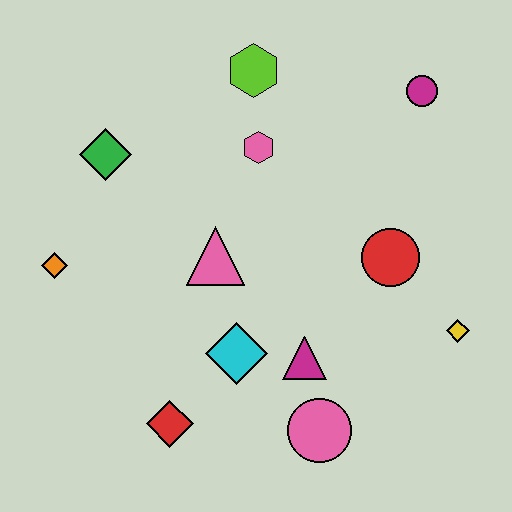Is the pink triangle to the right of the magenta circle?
No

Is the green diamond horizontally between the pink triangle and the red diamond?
No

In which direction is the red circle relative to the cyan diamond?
The red circle is to the right of the cyan diamond.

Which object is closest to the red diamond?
The cyan diamond is closest to the red diamond.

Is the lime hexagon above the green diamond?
Yes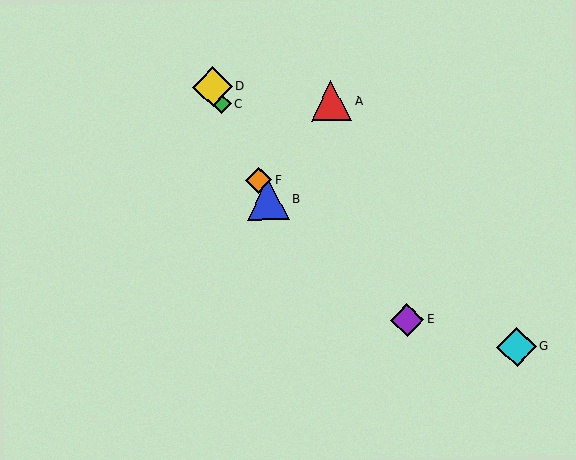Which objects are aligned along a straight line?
Objects B, C, D, F are aligned along a straight line.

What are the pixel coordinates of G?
Object G is at (517, 347).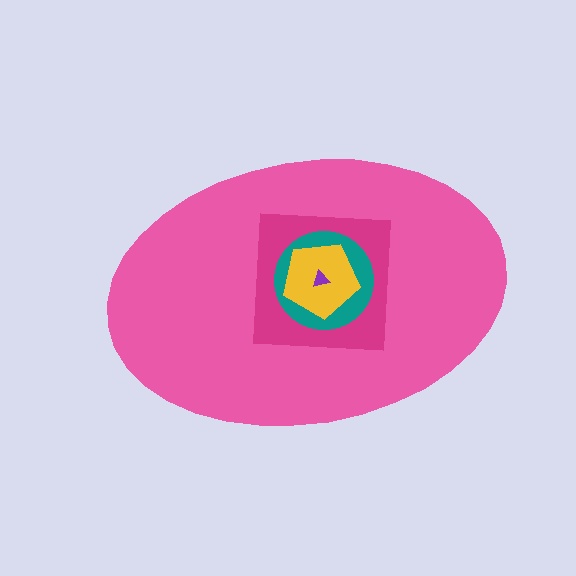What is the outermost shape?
The pink ellipse.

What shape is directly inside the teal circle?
The yellow pentagon.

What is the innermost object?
The purple triangle.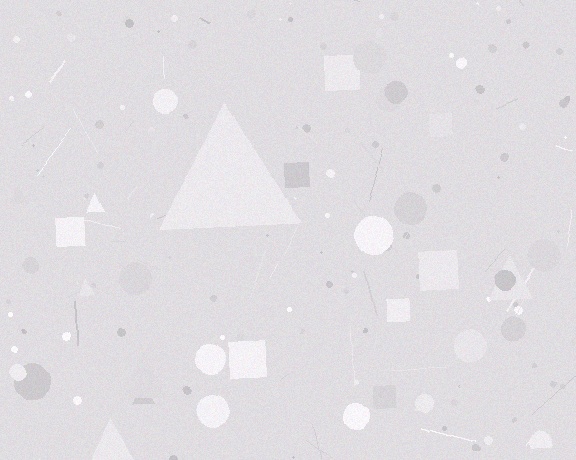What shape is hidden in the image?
A triangle is hidden in the image.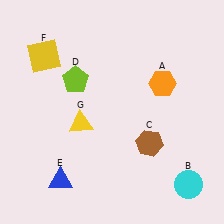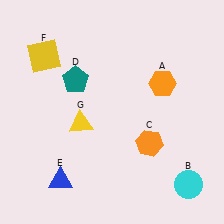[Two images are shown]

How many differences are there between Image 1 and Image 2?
There are 2 differences between the two images.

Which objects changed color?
C changed from brown to orange. D changed from lime to teal.